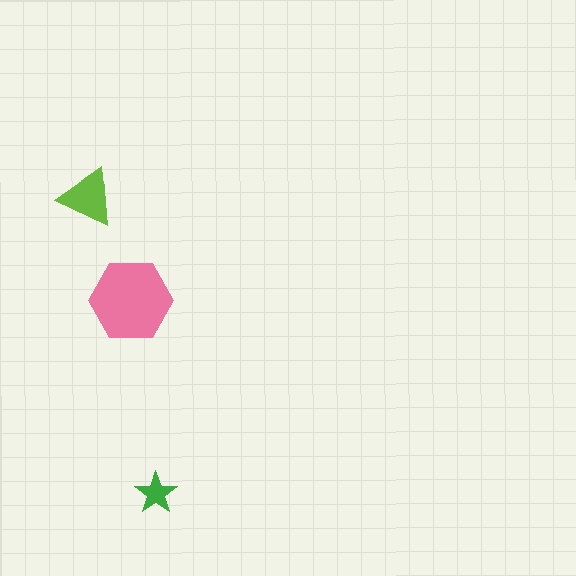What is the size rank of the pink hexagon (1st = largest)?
1st.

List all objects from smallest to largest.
The green star, the lime triangle, the pink hexagon.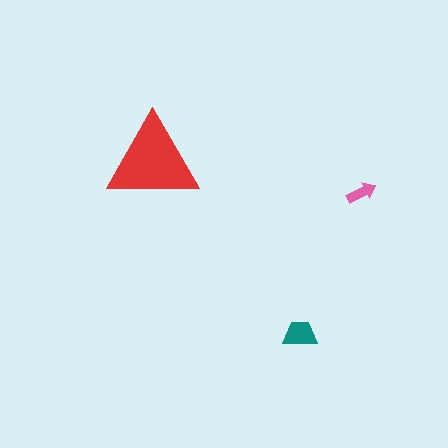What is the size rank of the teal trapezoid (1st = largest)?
2nd.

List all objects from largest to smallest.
The red triangle, the teal trapezoid, the pink arrow.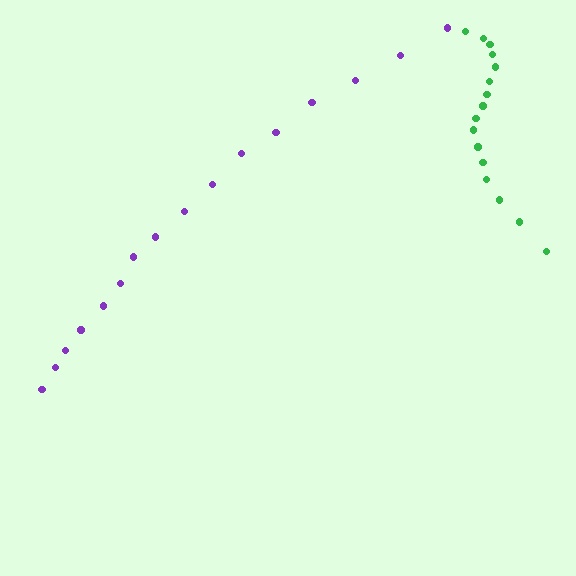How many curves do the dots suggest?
There are 2 distinct paths.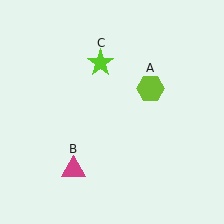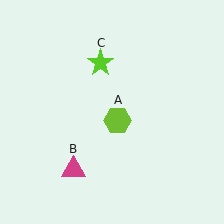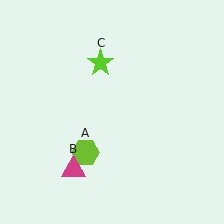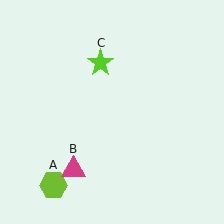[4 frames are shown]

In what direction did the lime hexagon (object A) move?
The lime hexagon (object A) moved down and to the left.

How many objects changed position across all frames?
1 object changed position: lime hexagon (object A).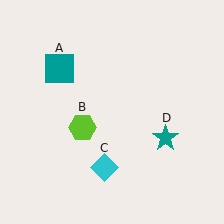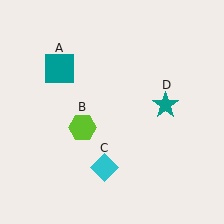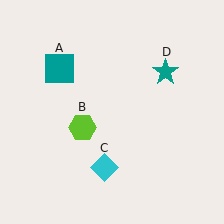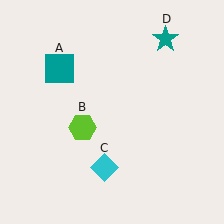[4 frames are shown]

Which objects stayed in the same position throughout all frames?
Teal square (object A) and lime hexagon (object B) and cyan diamond (object C) remained stationary.